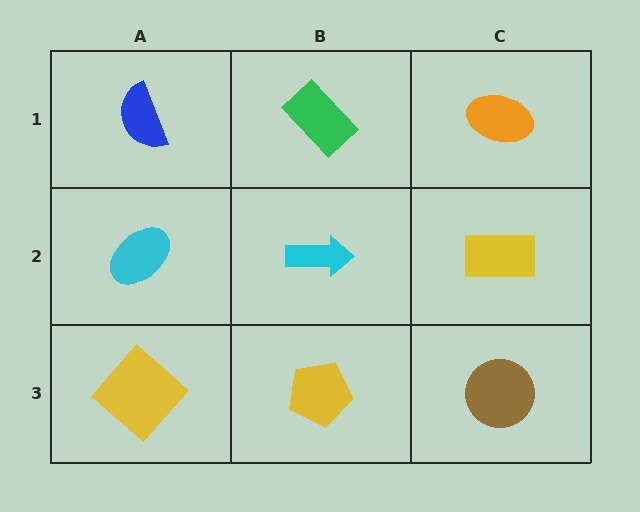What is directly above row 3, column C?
A yellow rectangle.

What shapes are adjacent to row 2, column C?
An orange ellipse (row 1, column C), a brown circle (row 3, column C), a cyan arrow (row 2, column B).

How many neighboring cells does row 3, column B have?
3.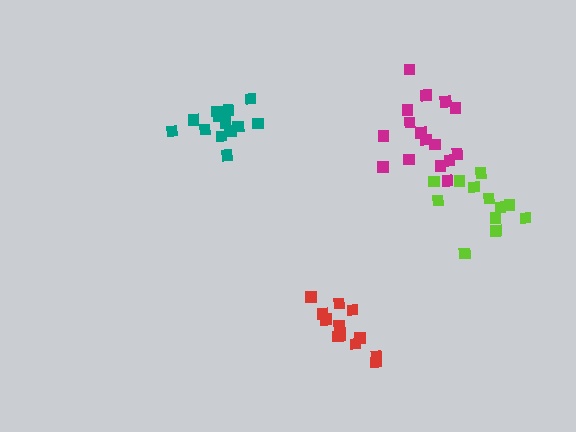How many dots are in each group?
Group 1: 12 dots, Group 2: 12 dots, Group 3: 13 dots, Group 4: 16 dots (53 total).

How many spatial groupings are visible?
There are 4 spatial groupings.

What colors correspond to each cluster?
The clusters are colored: lime, red, teal, magenta.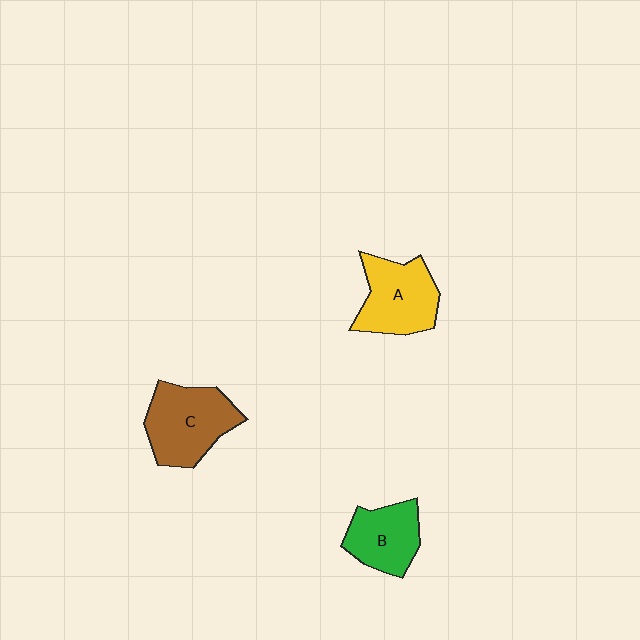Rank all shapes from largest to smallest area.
From largest to smallest: C (brown), A (yellow), B (green).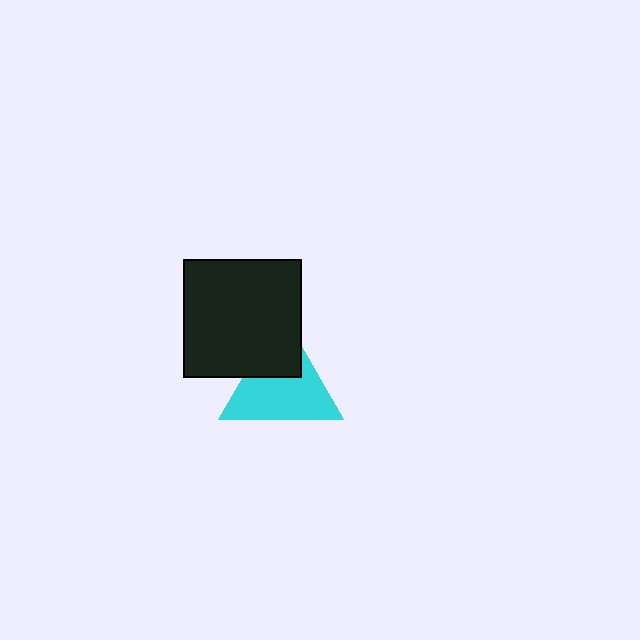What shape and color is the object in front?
The object in front is a black square.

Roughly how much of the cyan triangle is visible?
Most of it is visible (roughly 67%).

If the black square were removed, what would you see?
You would see the complete cyan triangle.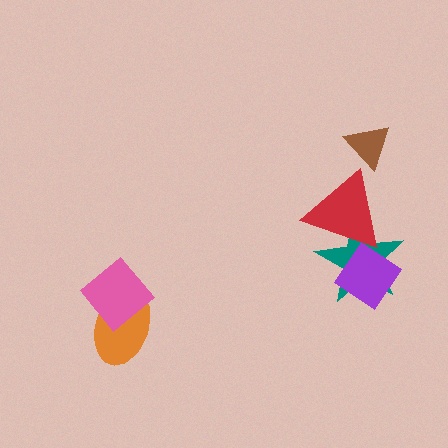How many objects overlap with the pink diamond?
1 object overlaps with the pink diamond.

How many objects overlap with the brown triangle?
0 objects overlap with the brown triangle.